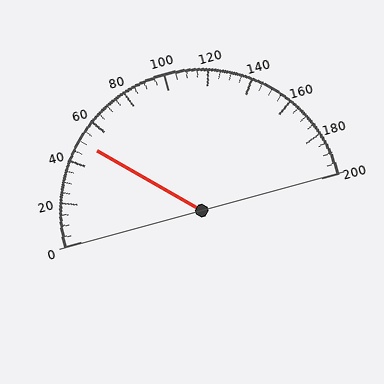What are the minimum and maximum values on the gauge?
The gauge ranges from 0 to 200.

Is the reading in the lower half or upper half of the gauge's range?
The reading is in the lower half of the range (0 to 200).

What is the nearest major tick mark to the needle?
The nearest major tick mark is 40.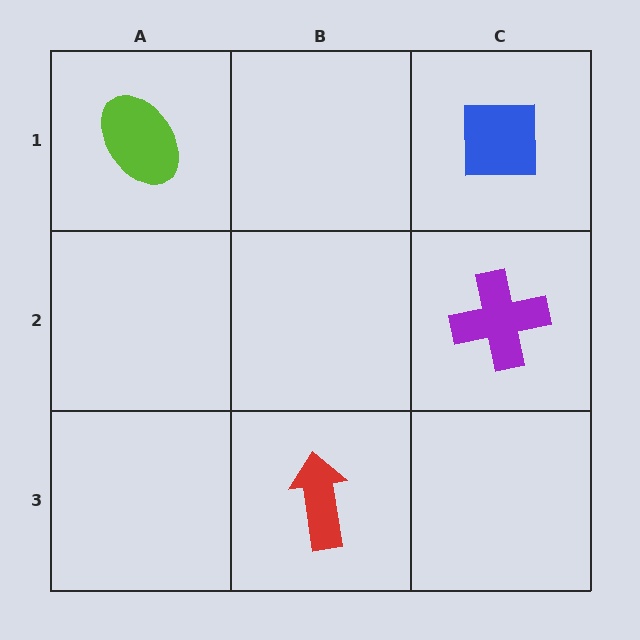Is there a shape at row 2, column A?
No, that cell is empty.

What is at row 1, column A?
A lime ellipse.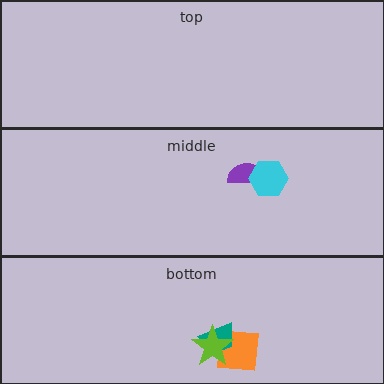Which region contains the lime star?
The bottom region.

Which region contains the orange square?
The bottom region.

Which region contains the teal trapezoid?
The bottom region.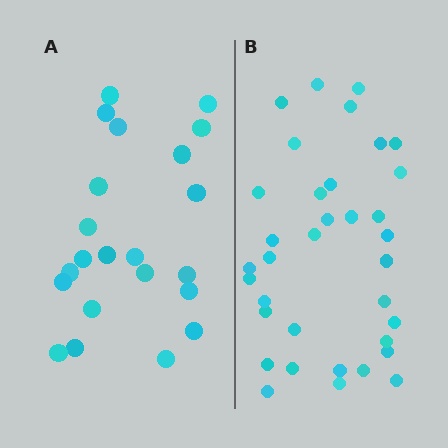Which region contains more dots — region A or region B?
Region B (the right region) has more dots.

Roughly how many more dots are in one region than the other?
Region B has approximately 15 more dots than region A.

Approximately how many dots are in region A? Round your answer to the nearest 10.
About 20 dots. (The exact count is 22, which rounds to 20.)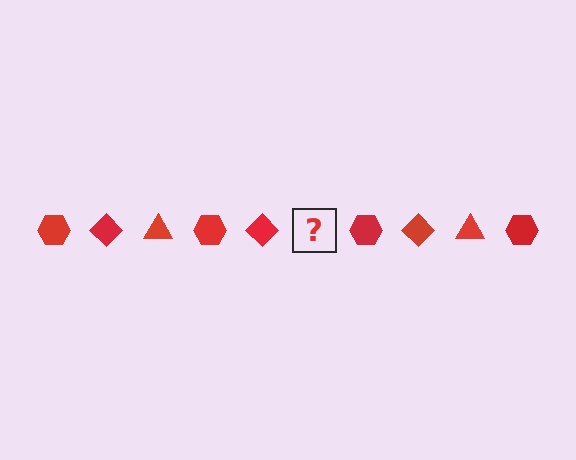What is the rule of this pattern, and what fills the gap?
The rule is that the pattern cycles through hexagon, diamond, triangle shapes in red. The gap should be filled with a red triangle.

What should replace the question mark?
The question mark should be replaced with a red triangle.